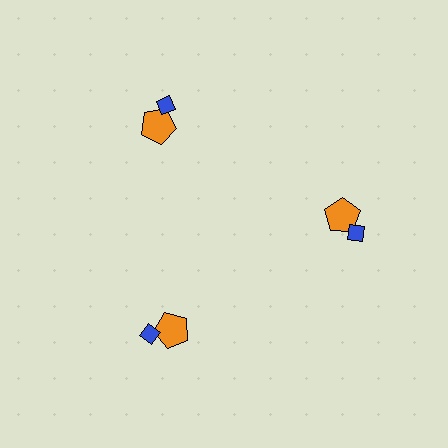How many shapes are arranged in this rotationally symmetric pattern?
There are 6 shapes, arranged in 3 groups of 2.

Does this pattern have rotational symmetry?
Yes, this pattern has 3-fold rotational symmetry. It looks the same after rotating 120 degrees around the center.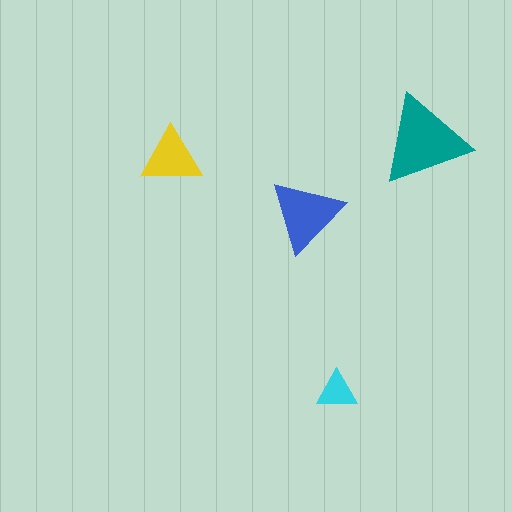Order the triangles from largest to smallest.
the teal one, the blue one, the yellow one, the cyan one.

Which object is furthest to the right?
The teal triangle is rightmost.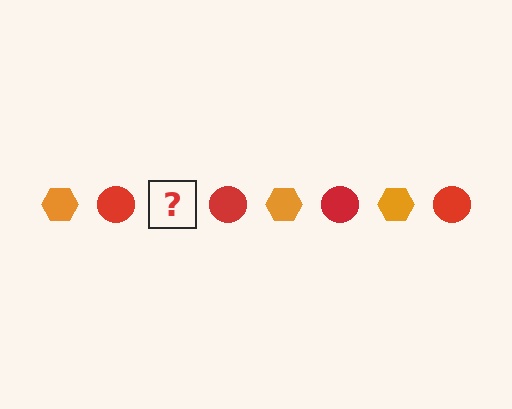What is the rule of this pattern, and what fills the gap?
The rule is that the pattern alternates between orange hexagon and red circle. The gap should be filled with an orange hexagon.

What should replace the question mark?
The question mark should be replaced with an orange hexagon.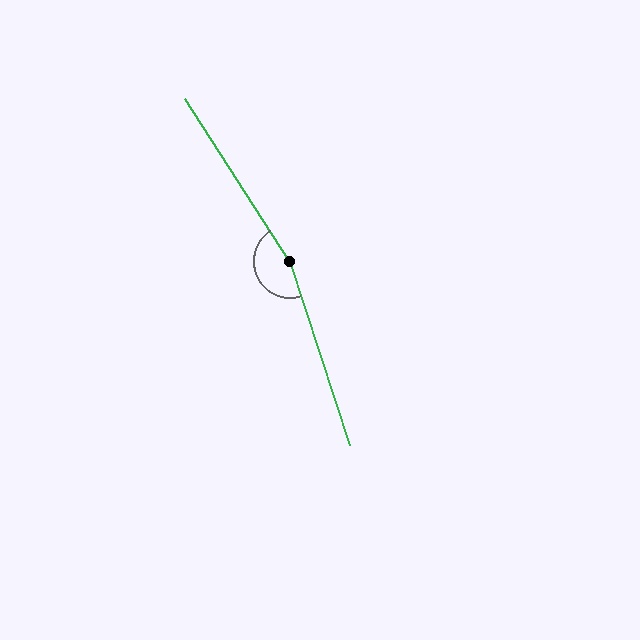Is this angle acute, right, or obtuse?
It is obtuse.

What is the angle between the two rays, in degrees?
Approximately 165 degrees.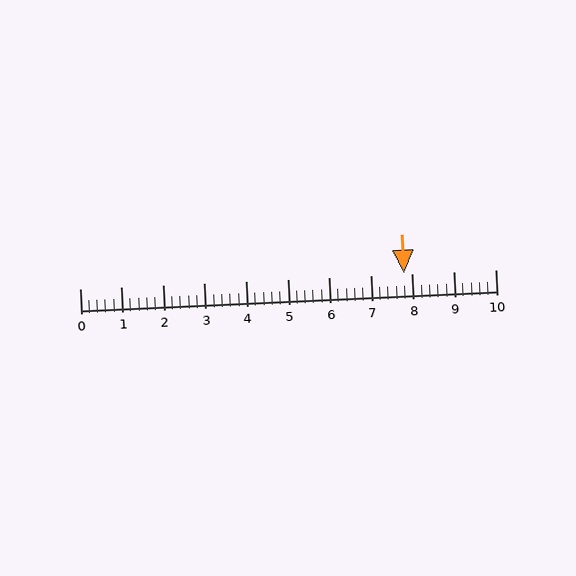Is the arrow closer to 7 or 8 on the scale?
The arrow is closer to 8.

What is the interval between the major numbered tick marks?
The major tick marks are spaced 1 units apart.